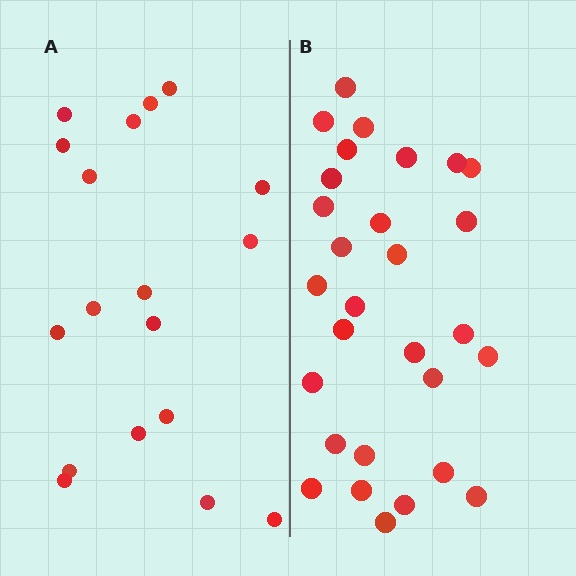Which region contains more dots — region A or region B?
Region B (the right region) has more dots.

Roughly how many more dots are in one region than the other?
Region B has roughly 12 or so more dots than region A.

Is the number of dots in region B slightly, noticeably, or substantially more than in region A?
Region B has substantially more. The ratio is roughly 1.6 to 1.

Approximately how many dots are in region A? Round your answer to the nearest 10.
About 20 dots. (The exact count is 18, which rounds to 20.)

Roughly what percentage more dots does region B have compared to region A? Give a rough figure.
About 60% more.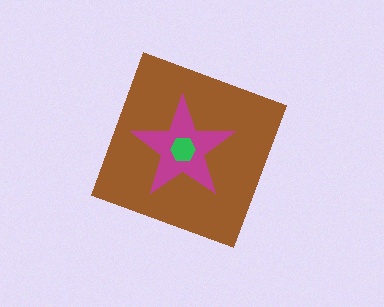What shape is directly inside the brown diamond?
The magenta star.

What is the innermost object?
The green hexagon.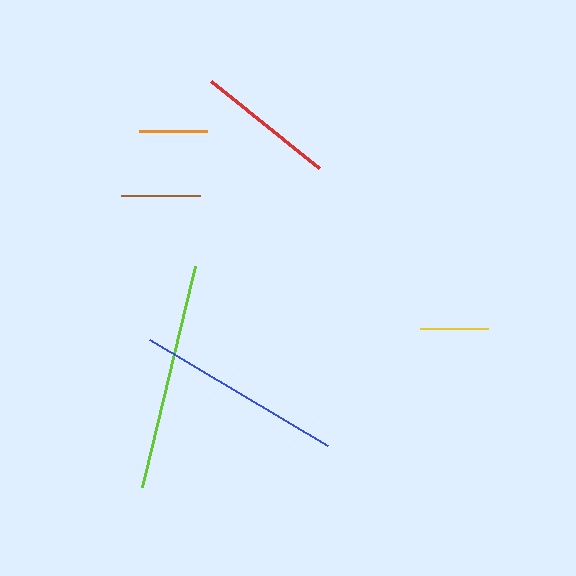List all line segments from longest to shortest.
From longest to shortest: lime, blue, red, brown, yellow, orange.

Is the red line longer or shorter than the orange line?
The red line is longer than the orange line.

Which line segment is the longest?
The lime line is the longest at approximately 227 pixels.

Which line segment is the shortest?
The orange line is the shortest at approximately 68 pixels.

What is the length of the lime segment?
The lime segment is approximately 227 pixels long.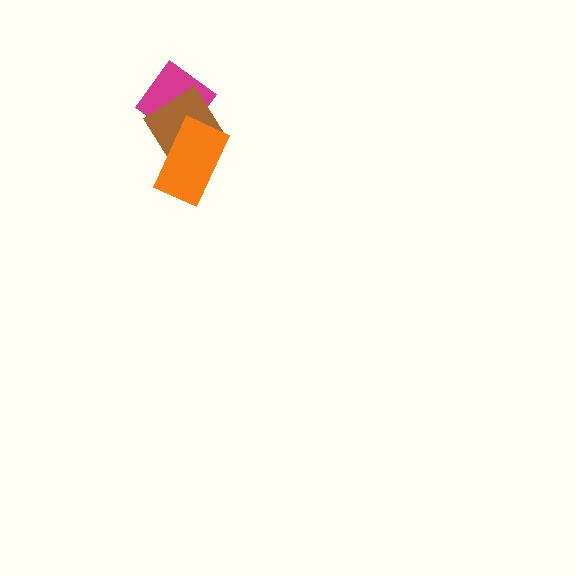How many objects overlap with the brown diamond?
2 objects overlap with the brown diamond.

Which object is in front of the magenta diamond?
The brown diamond is in front of the magenta diamond.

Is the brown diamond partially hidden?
Yes, it is partially covered by another shape.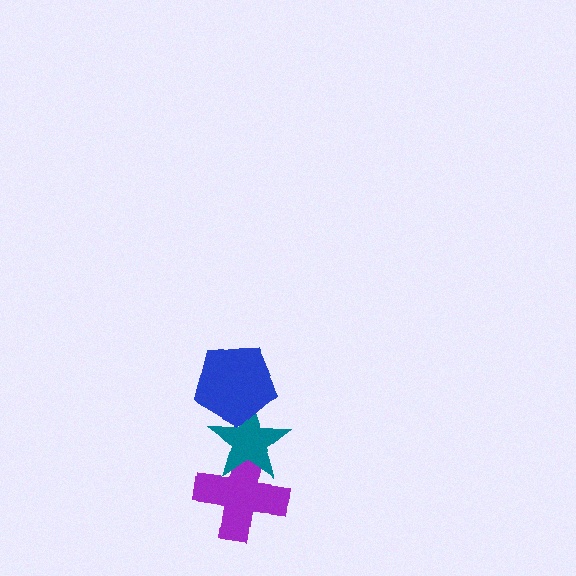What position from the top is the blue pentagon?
The blue pentagon is 1st from the top.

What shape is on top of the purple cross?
The teal star is on top of the purple cross.